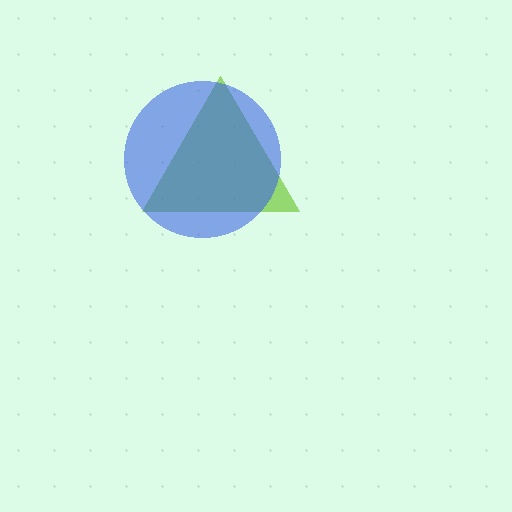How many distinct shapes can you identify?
There are 2 distinct shapes: a lime triangle, a blue circle.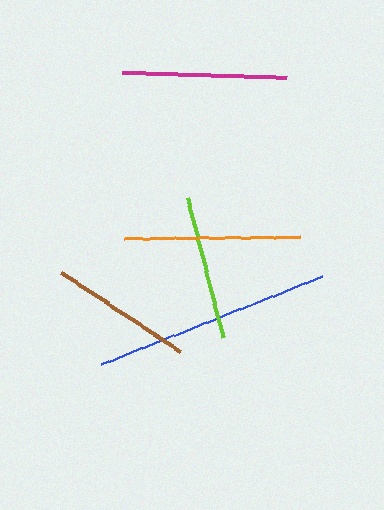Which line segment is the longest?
The blue line is the longest at approximately 239 pixels.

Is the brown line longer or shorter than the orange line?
The orange line is longer than the brown line.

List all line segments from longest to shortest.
From longest to shortest: blue, orange, magenta, lime, brown.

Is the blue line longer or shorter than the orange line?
The blue line is longer than the orange line.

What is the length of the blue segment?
The blue segment is approximately 239 pixels long.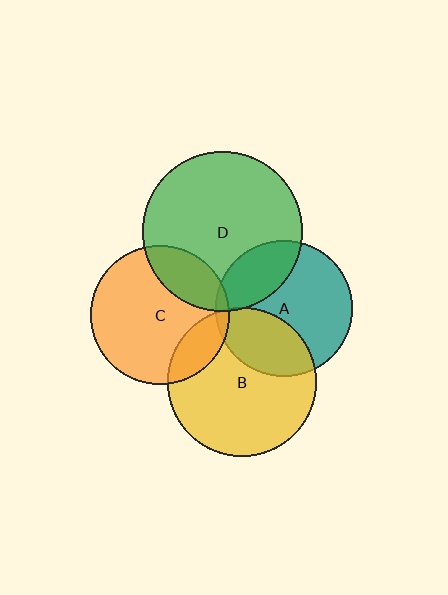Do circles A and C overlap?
Yes.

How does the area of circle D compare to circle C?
Approximately 1.3 times.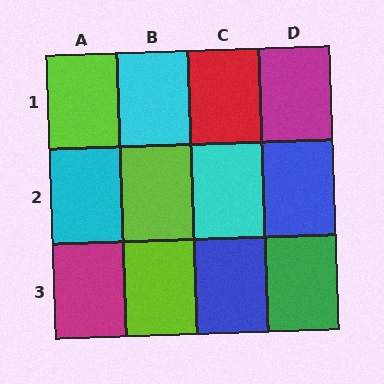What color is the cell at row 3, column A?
Magenta.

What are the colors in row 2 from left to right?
Cyan, lime, cyan, blue.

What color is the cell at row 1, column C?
Red.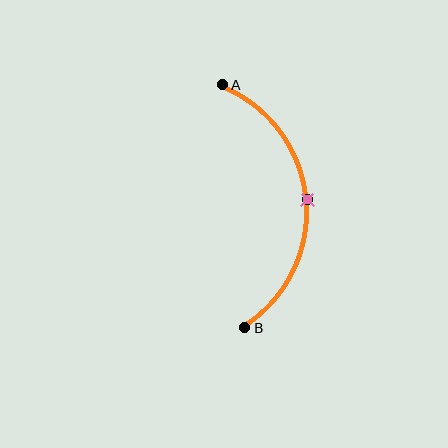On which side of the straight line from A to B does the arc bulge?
The arc bulges to the right of the straight line connecting A and B.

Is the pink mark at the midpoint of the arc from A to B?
Yes. The pink mark lies on the arc at equal arc-length from both A and B — it is the arc midpoint.